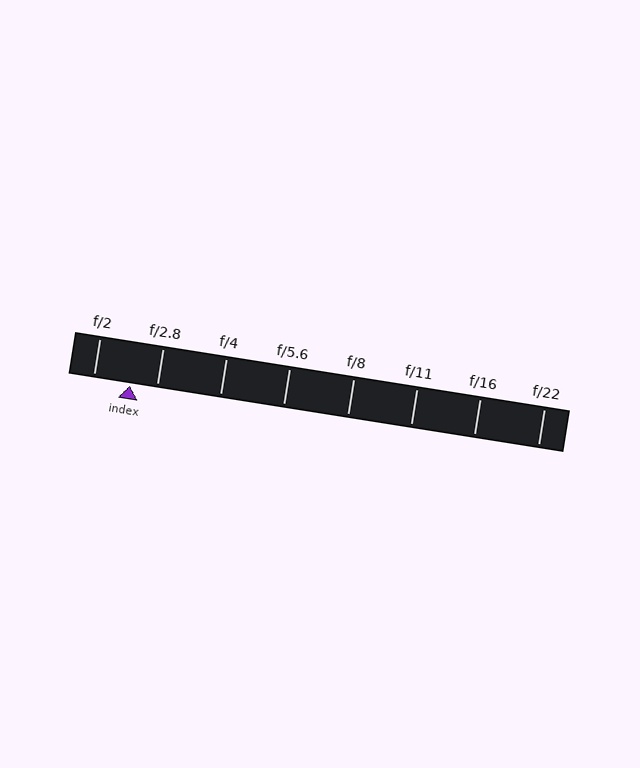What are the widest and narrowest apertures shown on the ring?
The widest aperture shown is f/2 and the narrowest is f/22.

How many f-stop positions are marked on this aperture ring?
There are 8 f-stop positions marked.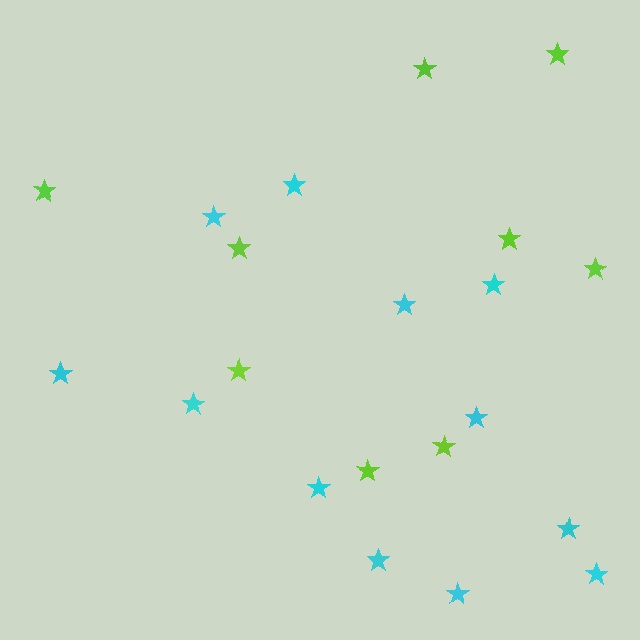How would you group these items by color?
There are 2 groups: one group of cyan stars (12) and one group of lime stars (9).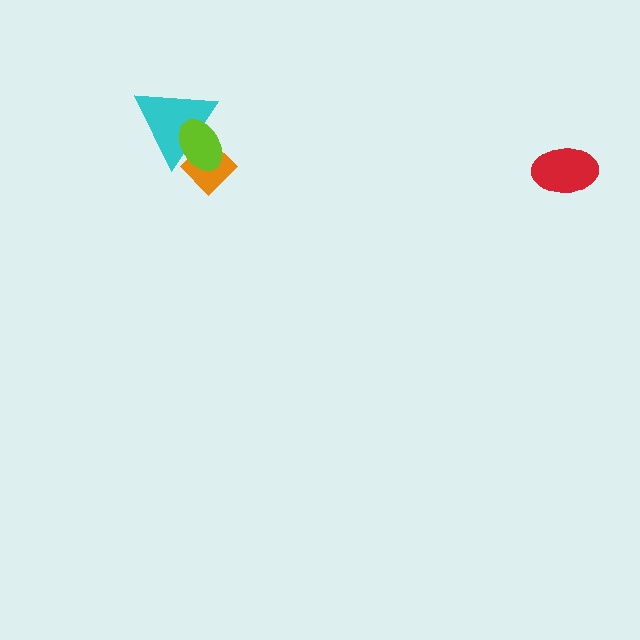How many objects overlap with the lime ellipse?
2 objects overlap with the lime ellipse.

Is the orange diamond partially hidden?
Yes, it is partially covered by another shape.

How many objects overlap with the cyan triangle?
2 objects overlap with the cyan triangle.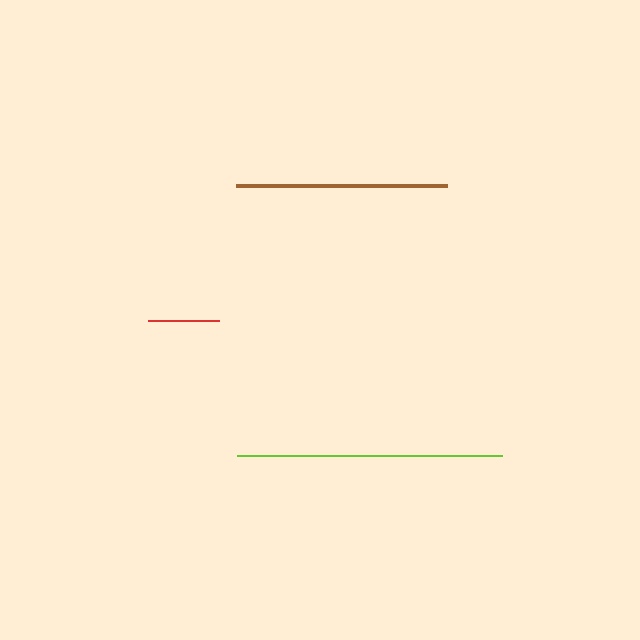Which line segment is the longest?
The lime line is the longest at approximately 265 pixels.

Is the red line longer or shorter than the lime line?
The lime line is longer than the red line.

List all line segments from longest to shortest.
From longest to shortest: lime, brown, red.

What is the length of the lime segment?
The lime segment is approximately 265 pixels long.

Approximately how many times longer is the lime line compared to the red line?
The lime line is approximately 3.7 times the length of the red line.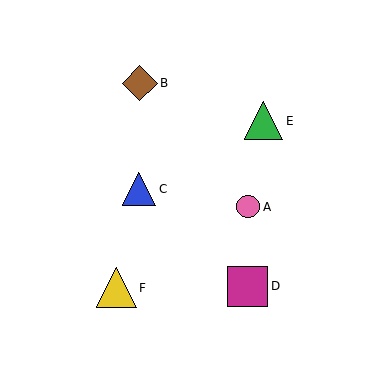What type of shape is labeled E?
Shape E is a green triangle.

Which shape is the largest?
The yellow triangle (labeled F) is the largest.